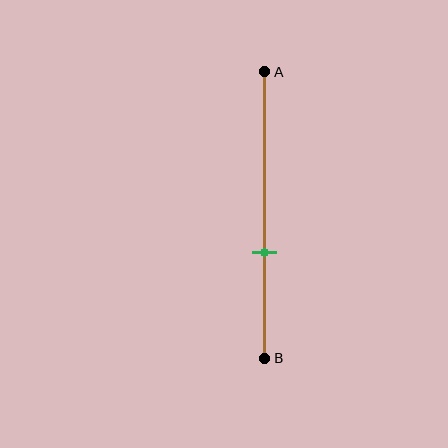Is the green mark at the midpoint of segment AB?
No, the mark is at about 65% from A, not at the 50% midpoint.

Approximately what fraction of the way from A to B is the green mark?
The green mark is approximately 65% of the way from A to B.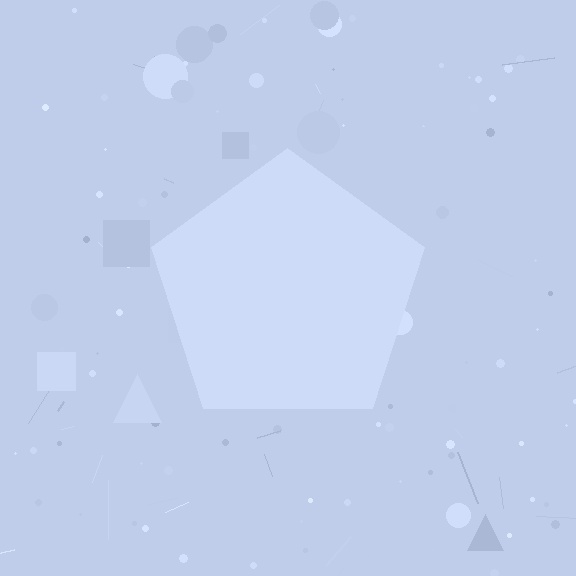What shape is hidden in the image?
A pentagon is hidden in the image.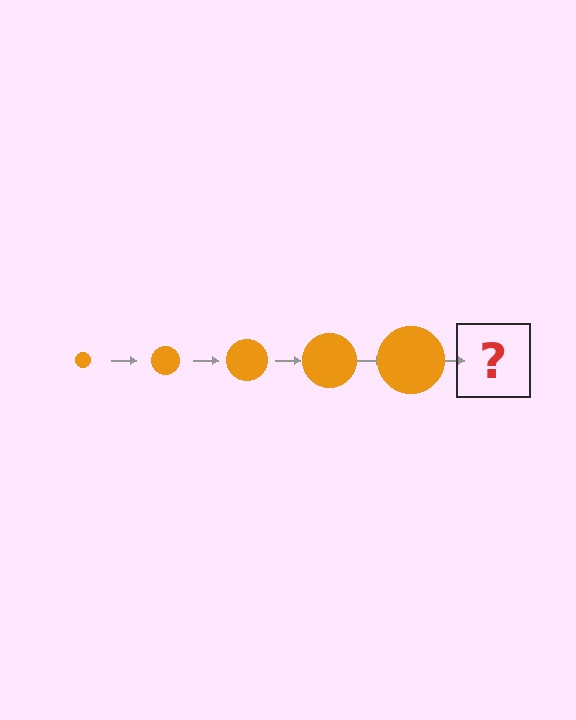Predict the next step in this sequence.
The next step is an orange circle, larger than the previous one.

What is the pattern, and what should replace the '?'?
The pattern is that the circle gets progressively larger each step. The '?' should be an orange circle, larger than the previous one.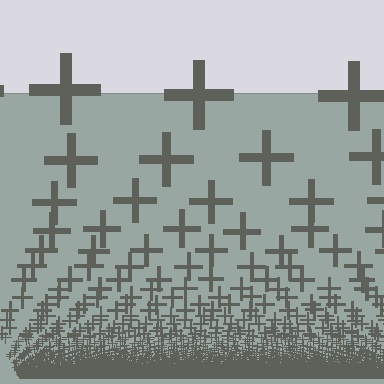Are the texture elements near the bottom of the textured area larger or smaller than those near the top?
Smaller. The gradient is inverted — elements near the bottom are smaller and denser.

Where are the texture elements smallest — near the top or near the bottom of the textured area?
Near the bottom.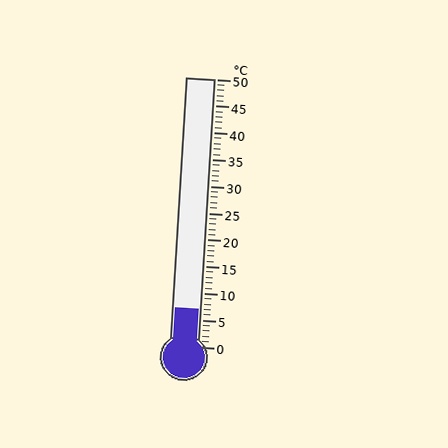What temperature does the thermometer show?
The thermometer shows approximately 7°C.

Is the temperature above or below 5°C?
The temperature is above 5°C.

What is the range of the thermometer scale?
The thermometer scale ranges from 0°C to 50°C.